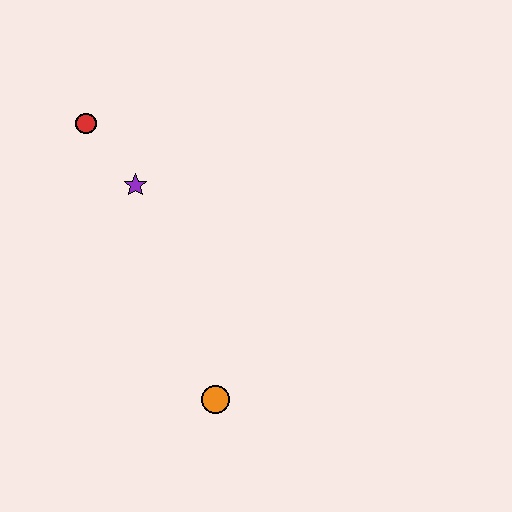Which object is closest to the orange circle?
The purple star is closest to the orange circle.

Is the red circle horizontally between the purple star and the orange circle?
No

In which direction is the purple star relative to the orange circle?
The purple star is above the orange circle.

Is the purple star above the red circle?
No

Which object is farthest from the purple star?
The orange circle is farthest from the purple star.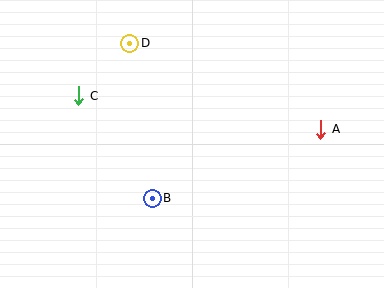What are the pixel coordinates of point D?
Point D is at (130, 43).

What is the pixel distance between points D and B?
The distance between D and B is 157 pixels.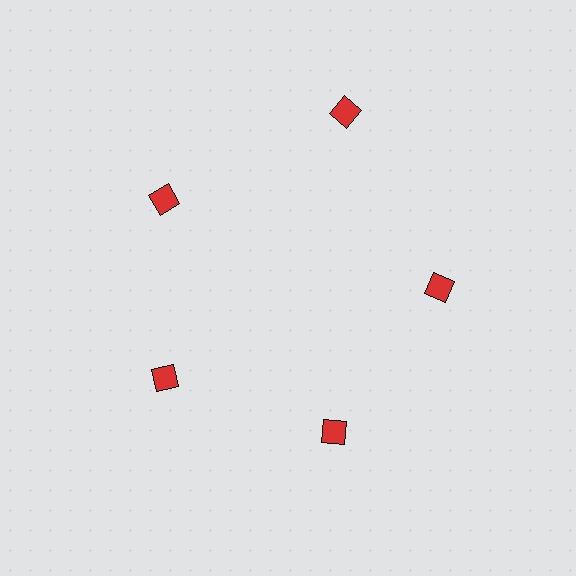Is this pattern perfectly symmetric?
No. The 5 red squares are arranged in a ring, but one element near the 1 o'clock position is pushed outward from the center, breaking the 5-fold rotational symmetry.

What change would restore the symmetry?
The symmetry would be restored by moving it inward, back onto the ring so that all 5 squares sit at equal angles and equal distance from the center.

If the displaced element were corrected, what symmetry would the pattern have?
It would have 5-fold rotational symmetry — the pattern would map onto itself every 72 degrees.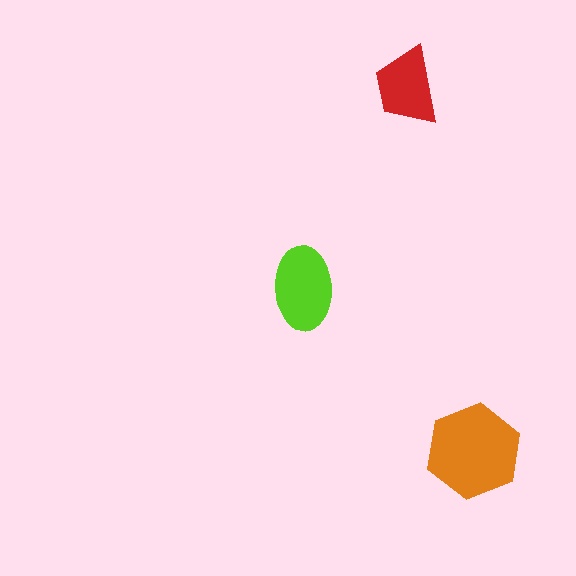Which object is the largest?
The orange hexagon.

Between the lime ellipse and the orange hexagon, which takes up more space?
The orange hexagon.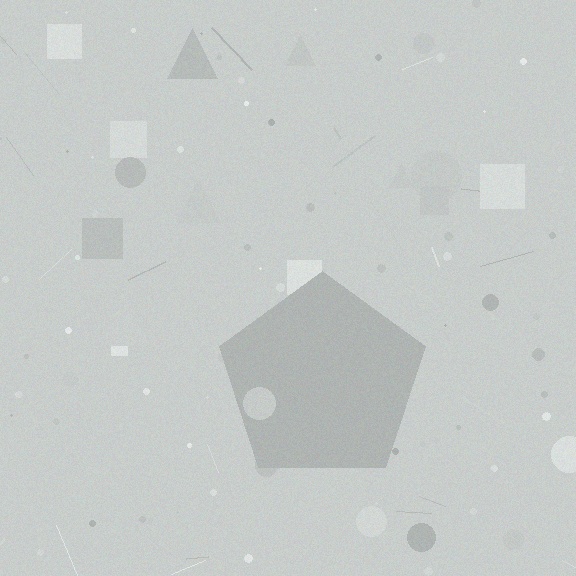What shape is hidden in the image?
A pentagon is hidden in the image.